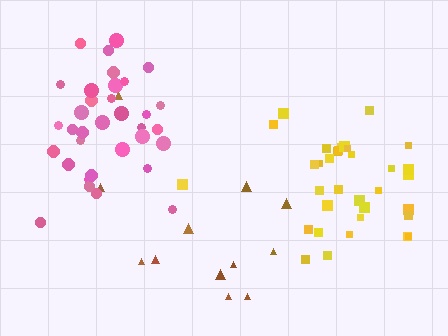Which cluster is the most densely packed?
Pink.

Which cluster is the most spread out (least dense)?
Brown.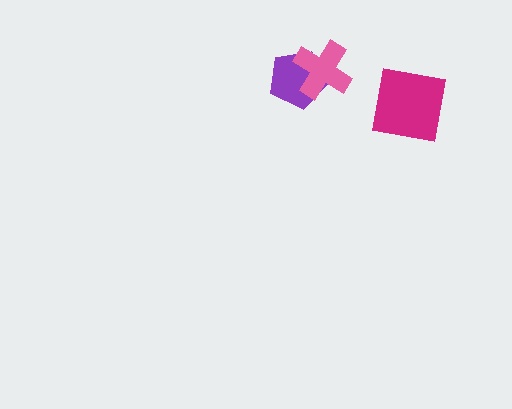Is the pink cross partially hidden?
No, no other shape covers it.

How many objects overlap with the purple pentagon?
1 object overlaps with the purple pentagon.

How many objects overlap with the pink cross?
1 object overlaps with the pink cross.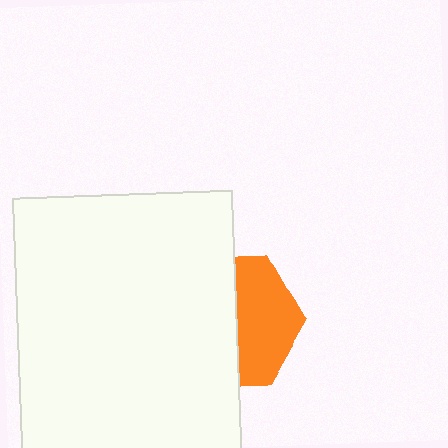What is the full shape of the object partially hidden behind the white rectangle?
The partially hidden object is an orange hexagon.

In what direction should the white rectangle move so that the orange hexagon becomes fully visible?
The white rectangle should move left. That is the shortest direction to clear the overlap and leave the orange hexagon fully visible.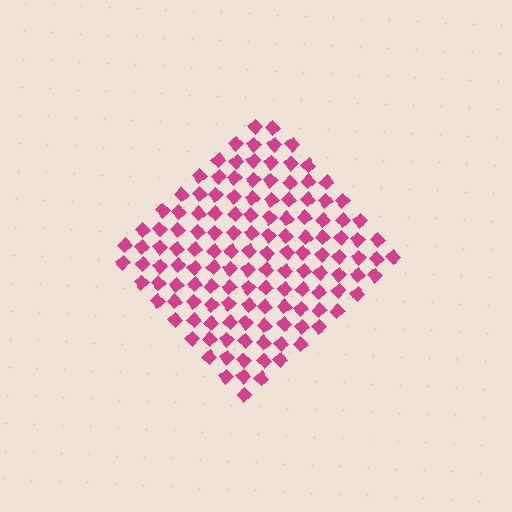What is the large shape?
The large shape is a diamond.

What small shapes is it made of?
It is made of small diamonds.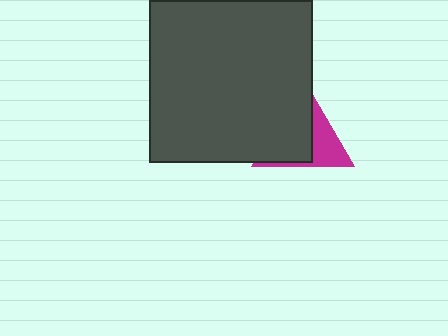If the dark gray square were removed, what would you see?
You would see the complete magenta triangle.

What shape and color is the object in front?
The object in front is a dark gray square.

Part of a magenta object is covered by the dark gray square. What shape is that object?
It is a triangle.